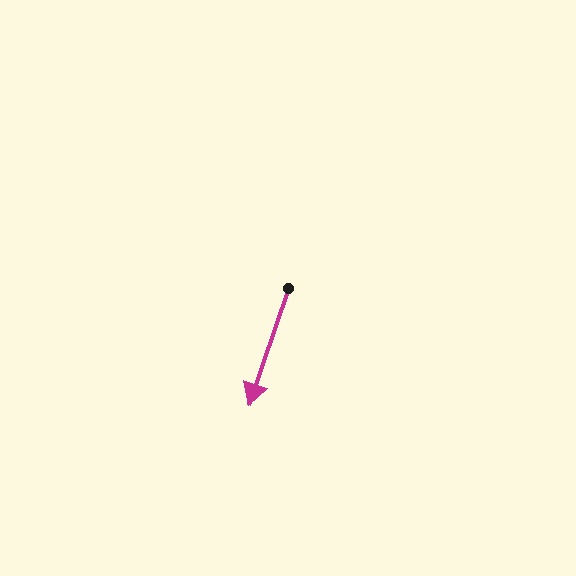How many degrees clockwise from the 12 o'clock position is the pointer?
Approximately 199 degrees.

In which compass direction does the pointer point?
South.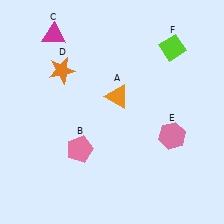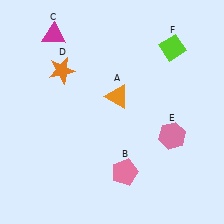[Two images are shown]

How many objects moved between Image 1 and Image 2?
1 object moved between the two images.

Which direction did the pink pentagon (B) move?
The pink pentagon (B) moved right.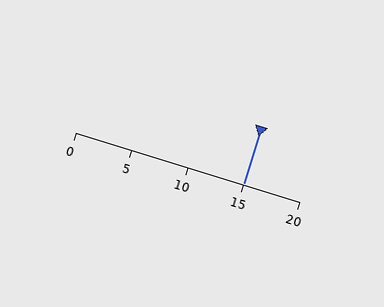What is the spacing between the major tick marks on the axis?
The major ticks are spaced 5 apart.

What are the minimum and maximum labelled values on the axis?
The axis runs from 0 to 20.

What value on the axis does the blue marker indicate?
The marker indicates approximately 15.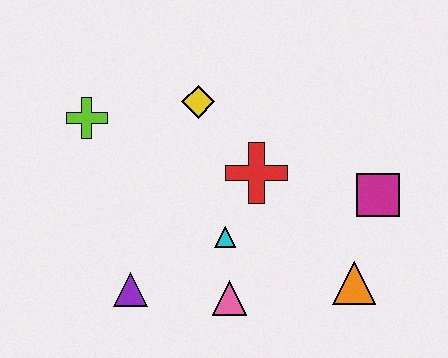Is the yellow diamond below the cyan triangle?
No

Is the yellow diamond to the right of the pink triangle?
No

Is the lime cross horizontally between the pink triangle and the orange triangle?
No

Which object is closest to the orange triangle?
The magenta square is closest to the orange triangle.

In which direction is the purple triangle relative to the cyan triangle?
The purple triangle is to the left of the cyan triangle.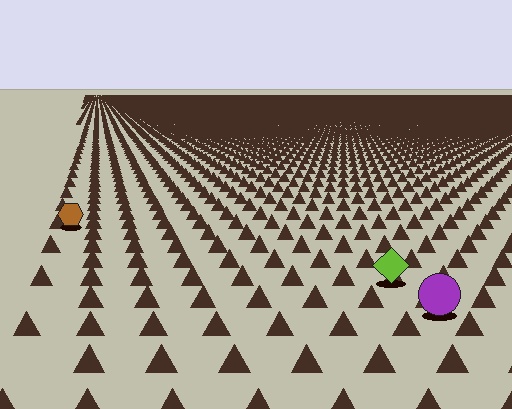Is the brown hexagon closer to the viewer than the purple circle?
No. The purple circle is closer — you can tell from the texture gradient: the ground texture is coarser near it.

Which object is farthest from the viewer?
The brown hexagon is farthest from the viewer. It appears smaller and the ground texture around it is denser.